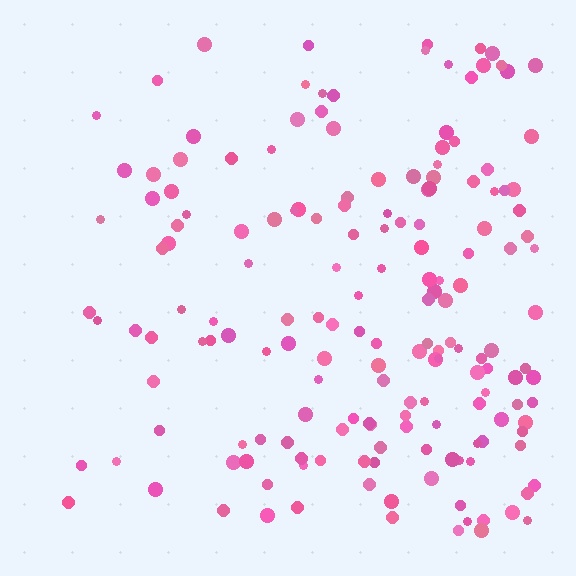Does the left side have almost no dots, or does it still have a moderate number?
Still a moderate number, just noticeably fewer than the right.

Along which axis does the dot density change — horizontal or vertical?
Horizontal.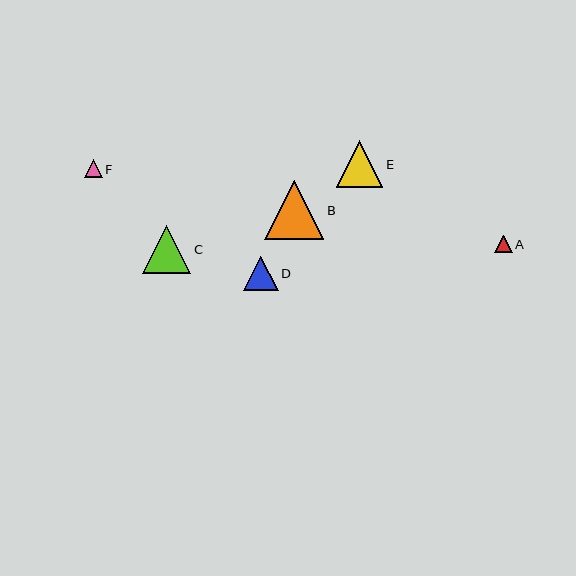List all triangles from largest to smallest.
From largest to smallest: B, C, E, D, F, A.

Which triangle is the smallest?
Triangle A is the smallest with a size of approximately 17 pixels.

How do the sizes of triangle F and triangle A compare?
Triangle F and triangle A are approximately the same size.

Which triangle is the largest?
Triangle B is the largest with a size of approximately 59 pixels.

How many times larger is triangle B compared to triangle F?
Triangle B is approximately 3.3 times the size of triangle F.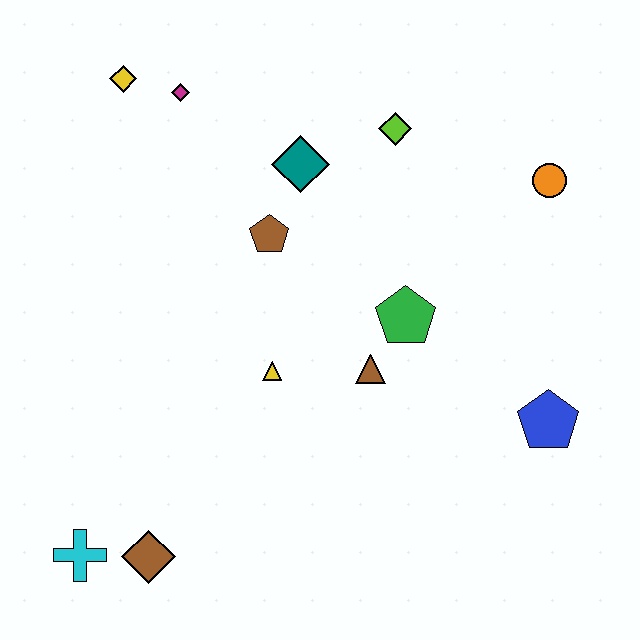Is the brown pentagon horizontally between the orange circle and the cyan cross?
Yes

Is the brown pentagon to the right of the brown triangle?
No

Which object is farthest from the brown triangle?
The yellow diamond is farthest from the brown triangle.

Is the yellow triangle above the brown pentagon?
No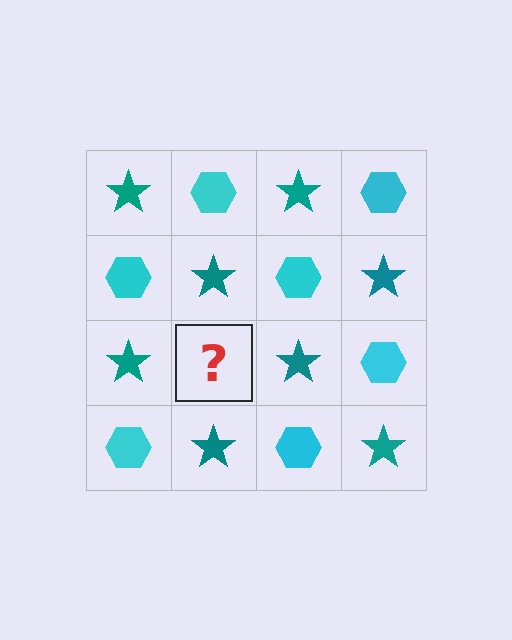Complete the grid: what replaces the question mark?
The question mark should be replaced with a cyan hexagon.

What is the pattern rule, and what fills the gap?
The rule is that it alternates teal star and cyan hexagon in a checkerboard pattern. The gap should be filled with a cyan hexagon.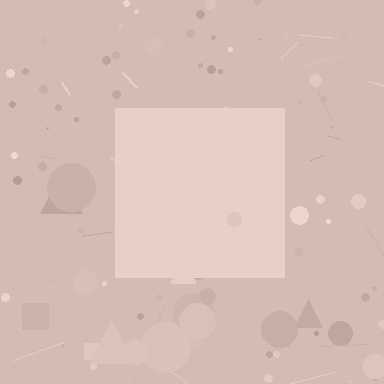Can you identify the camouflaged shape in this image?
The camouflaged shape is a square.